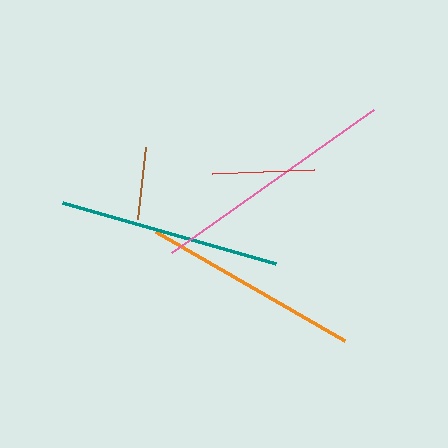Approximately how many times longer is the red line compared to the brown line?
The red line is approximately 1.4 times the length of the brown line.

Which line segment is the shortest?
The brown line is the shortest at approximately 73 pixels.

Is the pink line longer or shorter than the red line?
The pink line is longer than the red line.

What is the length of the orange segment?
The orange segment is approximately 219 pixels long.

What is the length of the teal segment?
The teal segment is approximately 222 pixels long.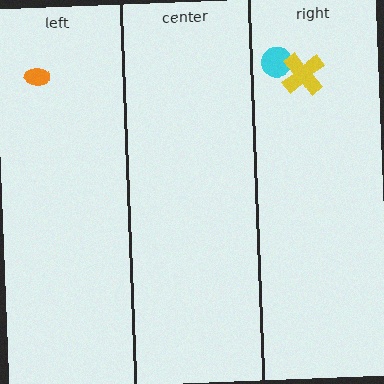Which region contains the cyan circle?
The right region.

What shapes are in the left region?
The orange ellipse.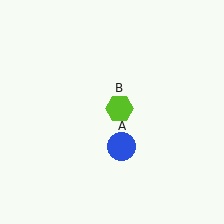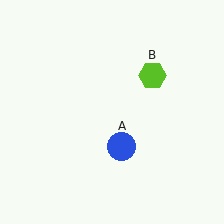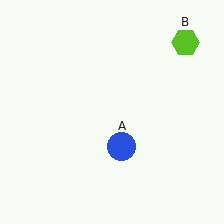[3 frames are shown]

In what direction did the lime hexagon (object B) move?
The lime hexagon (object B) moved up and to the right.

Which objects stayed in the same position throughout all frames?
Blue circle (object A) remained stationary.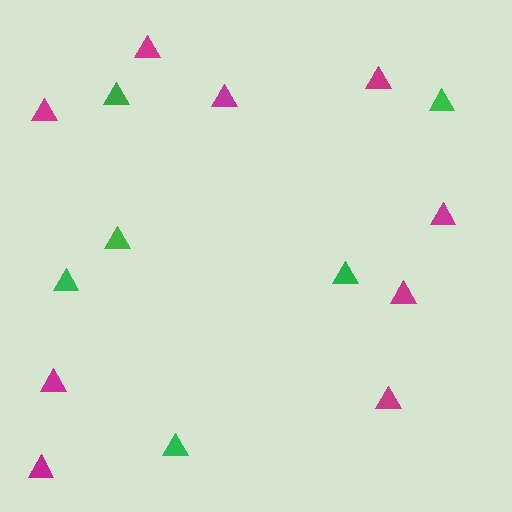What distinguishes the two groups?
There are 2 groups: one group of green triangles (6) and one group of magenta triangles (9).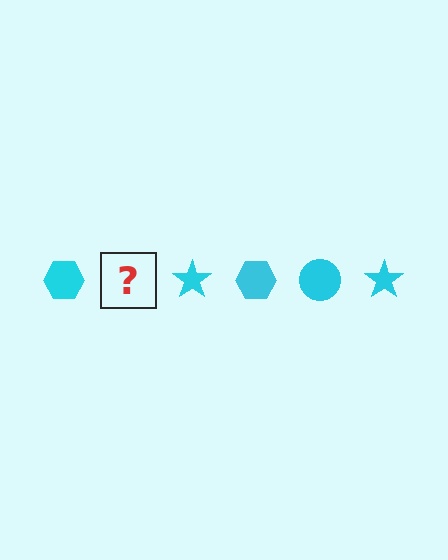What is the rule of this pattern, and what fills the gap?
The rule is that the pattern cycles through hexagon, circle, star shapes in cyan. The gap should be filled with a cyan circle.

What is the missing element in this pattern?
The missing element is a cyan circle.